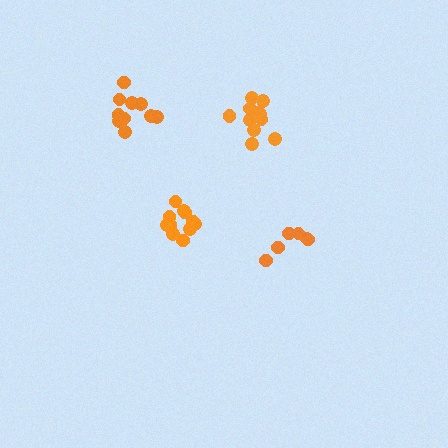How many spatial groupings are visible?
There are 4 spatial groupings.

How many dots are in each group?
Group 1: 6 dots, Group 2: 11 dots, Group 3: 10 dots, Group 4: 12 dots (39 total).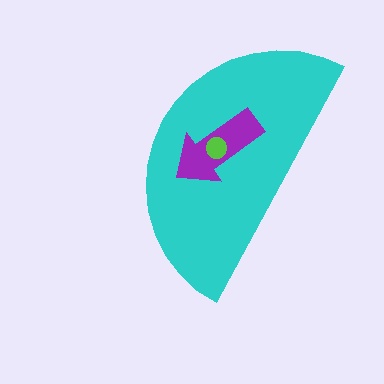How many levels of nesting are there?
3.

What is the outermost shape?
The cyan semicircle.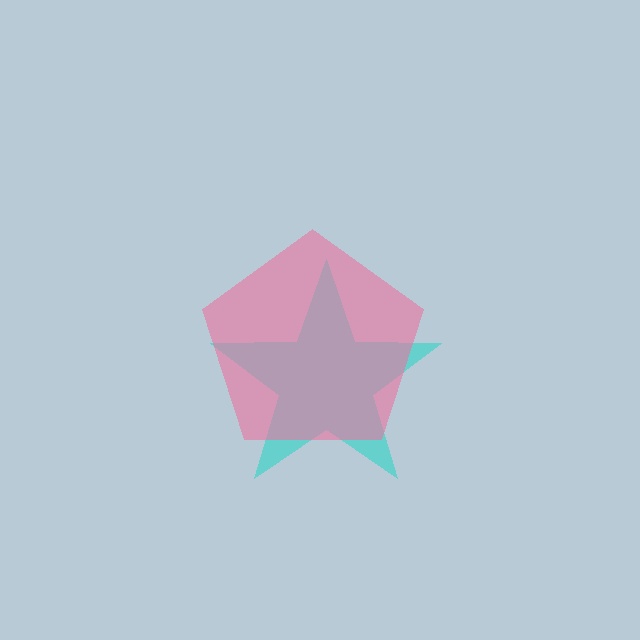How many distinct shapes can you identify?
There are 2 distinct shapes: a cyan star, a pink pentagon.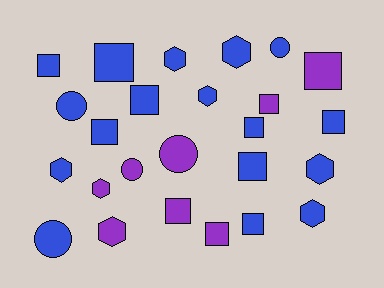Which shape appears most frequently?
Square, with 12 objects.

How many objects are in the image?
There are 25 objects.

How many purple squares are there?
There are 4 purple squares.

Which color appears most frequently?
Blue, with 17 objects.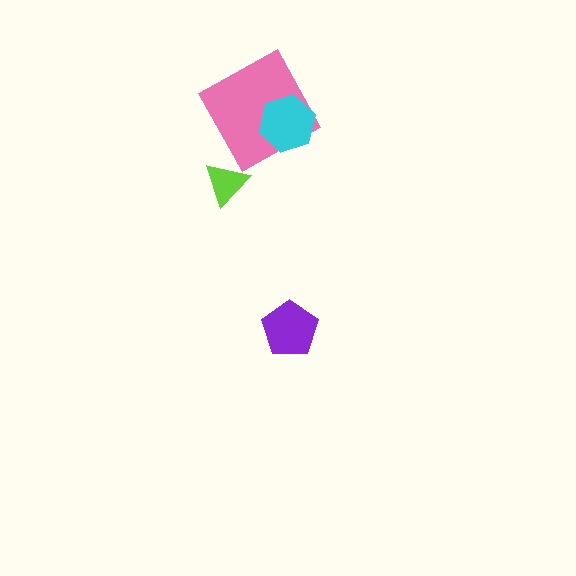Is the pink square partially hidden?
Yes, it is partially covered by another shape.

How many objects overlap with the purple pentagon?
0 objects overlap with the purple pentagon.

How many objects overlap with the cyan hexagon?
1 object overlaps with the cyan hexagon.